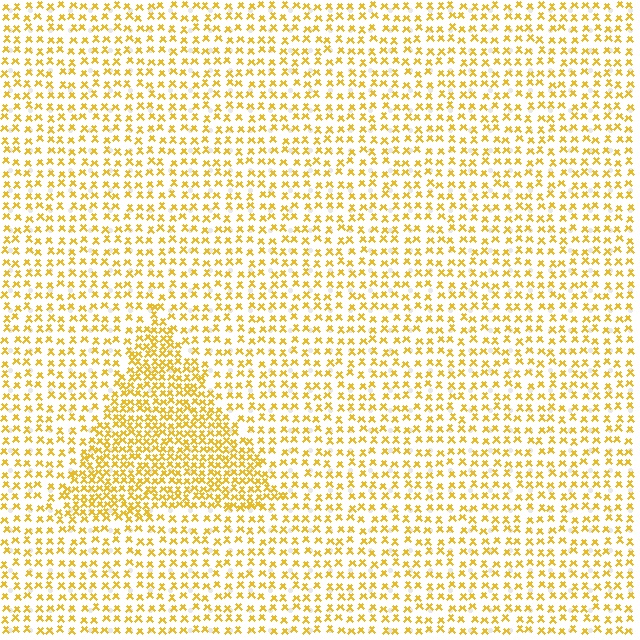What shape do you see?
I see a triangle.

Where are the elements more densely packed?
The elements are more densely packed inside the triangle boundary.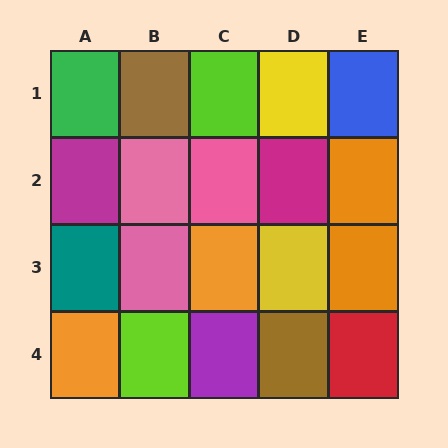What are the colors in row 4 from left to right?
Orange, lime, purple, brown, red.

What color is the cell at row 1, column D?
Yellow.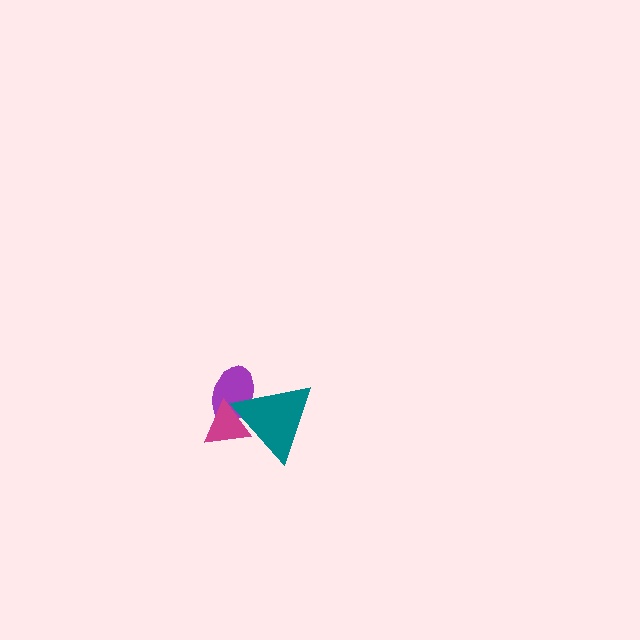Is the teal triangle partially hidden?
No, no other shape covers it.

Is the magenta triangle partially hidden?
Yes, it is partially covered by another shape.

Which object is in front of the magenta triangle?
The teal triangle is in front of the magenta triangle.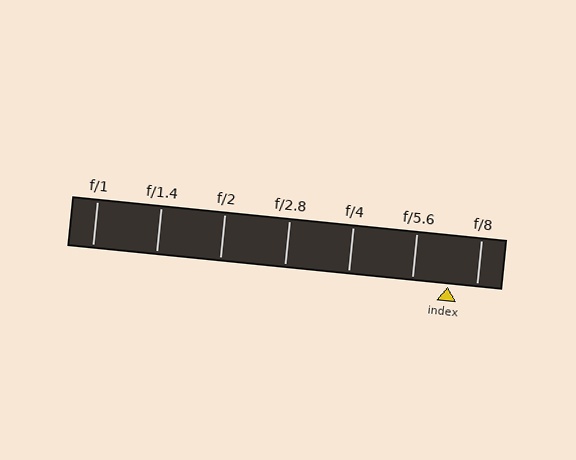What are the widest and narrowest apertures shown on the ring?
The widest aperture shown is f/1 and the narrowest is f/8.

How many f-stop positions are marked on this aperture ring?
There are 7 f-stop positions marked.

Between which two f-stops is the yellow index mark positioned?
The index mark is between f/5.6 and f/8.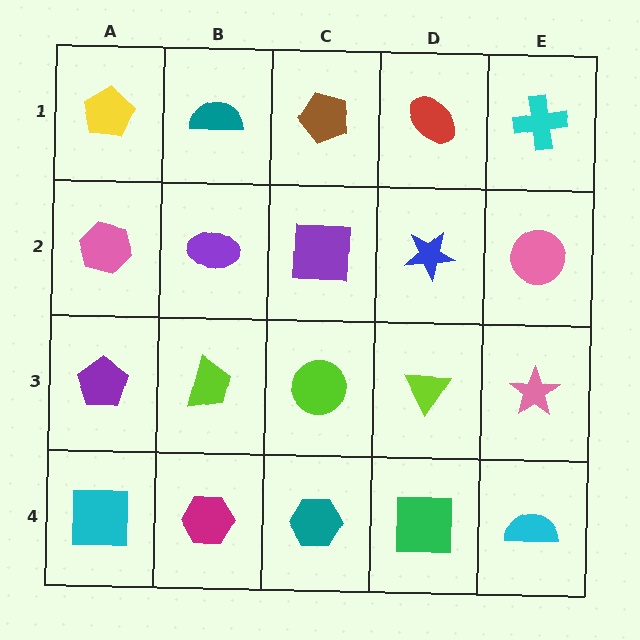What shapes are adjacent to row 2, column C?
A brown pentagon (row 1, column C), a lime circle (row 3, column C), a purple ellipse (row 2, column B), a blue star (row 2, column D).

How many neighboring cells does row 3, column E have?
3.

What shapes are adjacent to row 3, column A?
A pink hexagon (row 2, column A), a cyan square (row 4, column A), a lime trapezoid (row 3, column B).